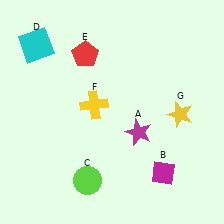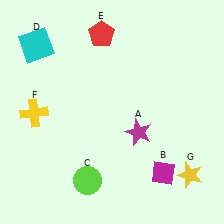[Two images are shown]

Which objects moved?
The objects that moved are: the red pentagon (E), the yellow cross (F), the yellow star (G).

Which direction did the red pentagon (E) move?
The red pentagon (E) moved up.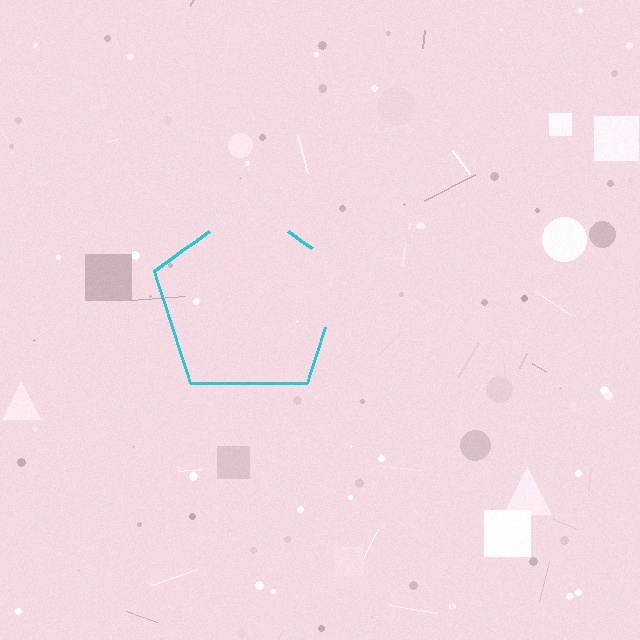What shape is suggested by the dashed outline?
The dashed outline suggests a pentagon.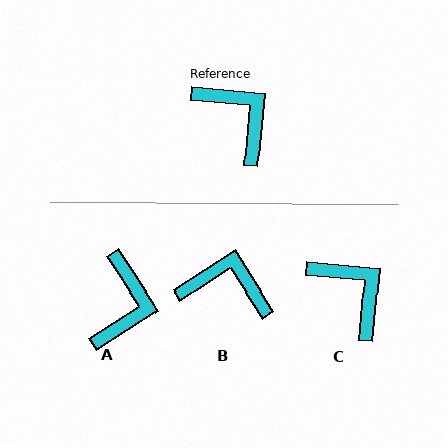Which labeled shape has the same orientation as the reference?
C.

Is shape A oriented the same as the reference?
No, it is off by about 51 degrees.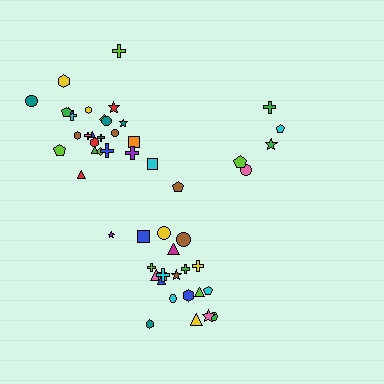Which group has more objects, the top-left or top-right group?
The top-left group.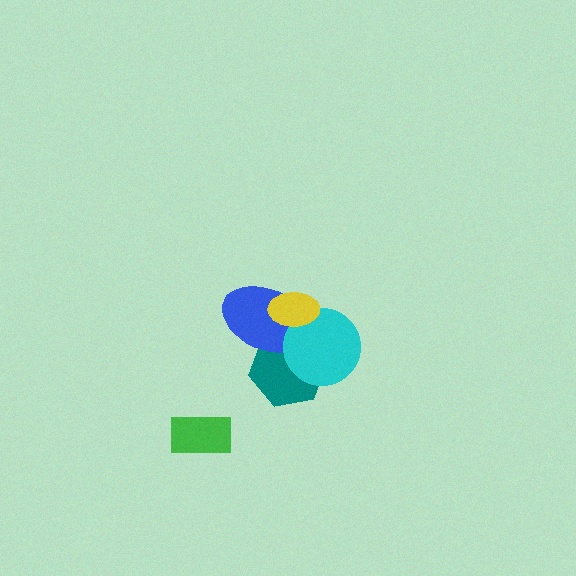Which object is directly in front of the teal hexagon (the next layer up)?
The blue ellipse is directly in front of the teal hexagon.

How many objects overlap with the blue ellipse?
3 objects overlap with the blue ellipse.